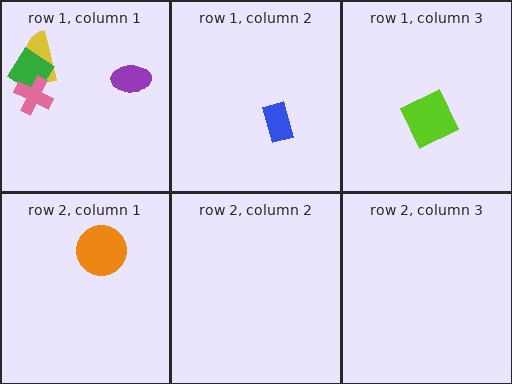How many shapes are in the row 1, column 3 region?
1.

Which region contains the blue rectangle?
The row 1, column 2 region.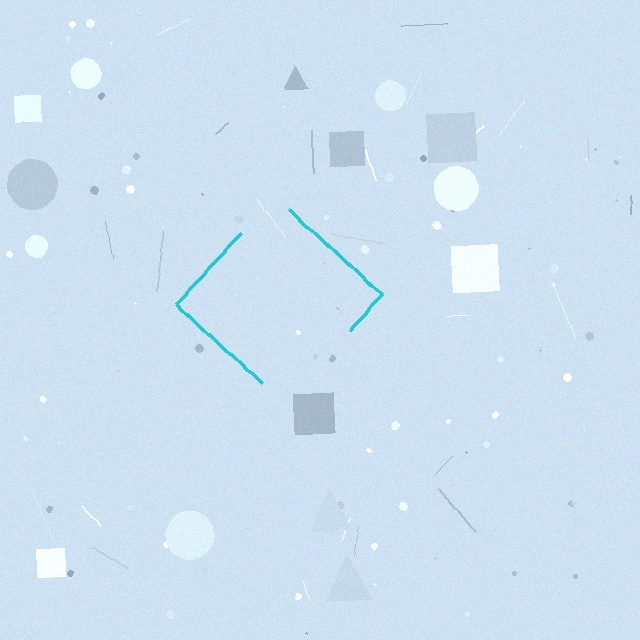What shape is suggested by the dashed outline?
The dashed outline suggests a diamond.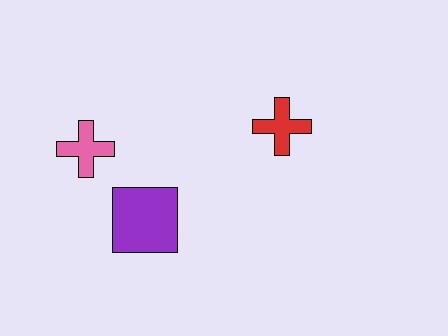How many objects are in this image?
There are 3 objects.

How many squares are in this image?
There is 1 square.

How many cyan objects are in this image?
There are no cyan objects.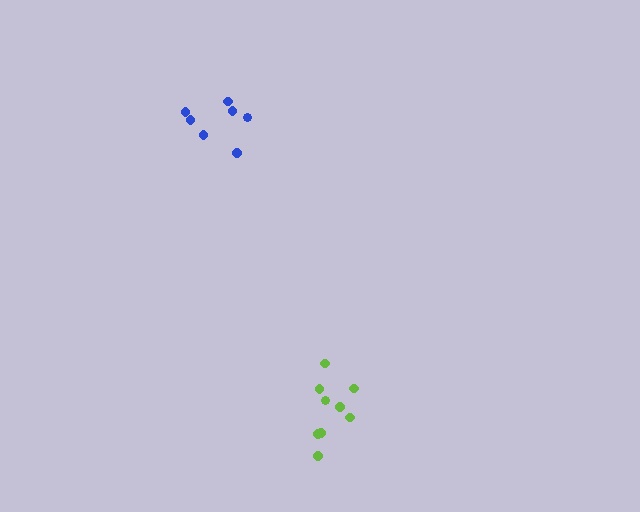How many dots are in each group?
Group 1: 9 dots, Group 2: 7 dots (16 total).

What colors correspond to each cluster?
The clusters are colored: lime, blue.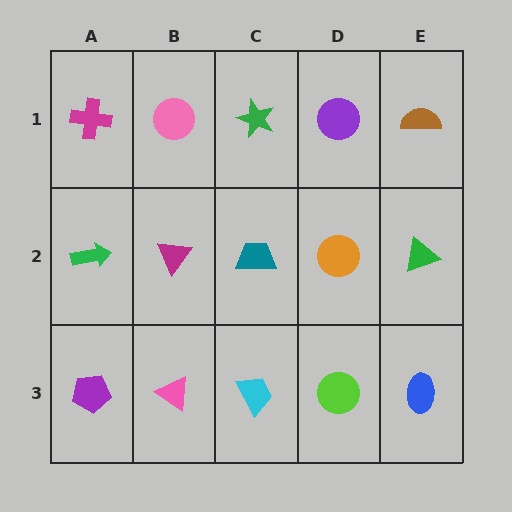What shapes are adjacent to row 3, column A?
A green arrow (row 2, column A), a pink triangle (row 3, column B).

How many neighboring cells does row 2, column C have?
4.